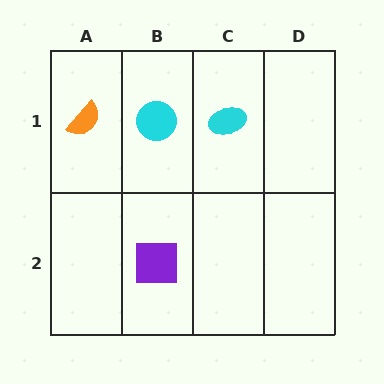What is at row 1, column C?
A cyan ellipse.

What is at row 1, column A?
An orange semicircle.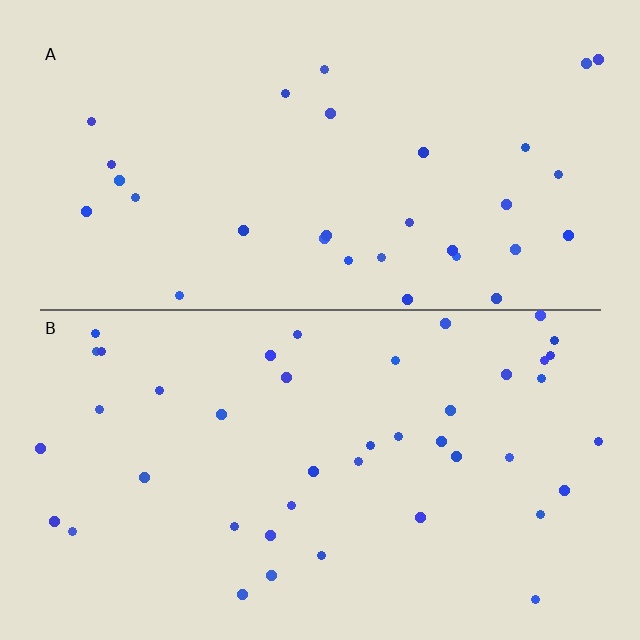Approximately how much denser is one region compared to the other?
Approximately 1.4× — region B over region A.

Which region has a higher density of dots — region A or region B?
B (the bottom).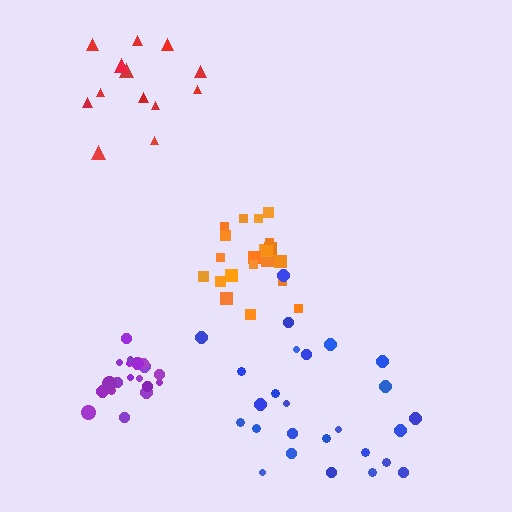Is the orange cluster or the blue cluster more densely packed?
Orange.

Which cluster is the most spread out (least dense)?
Red.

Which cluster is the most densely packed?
Purple.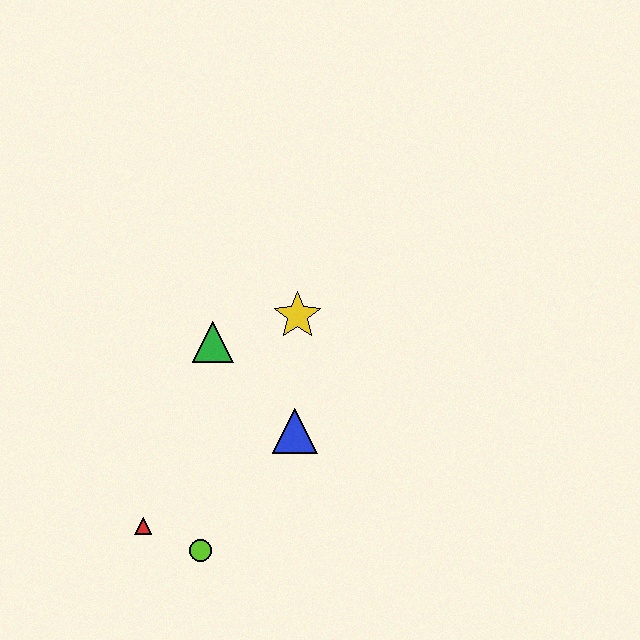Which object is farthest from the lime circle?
The yellow star is farthest from the lime circle.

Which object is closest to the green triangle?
The yellow star is closest to the green triangle.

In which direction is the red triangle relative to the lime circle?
The red triangle is to the left of the lime circle.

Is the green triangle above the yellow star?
No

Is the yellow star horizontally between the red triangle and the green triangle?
No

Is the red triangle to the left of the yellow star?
Yes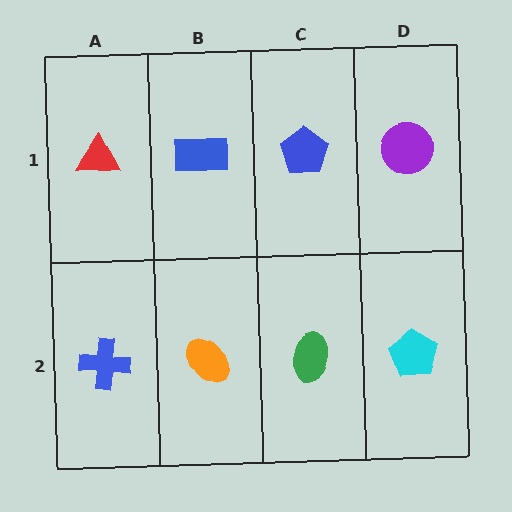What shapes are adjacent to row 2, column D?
A purple circle (row 1, column D), a green ellipse (row 2, column C).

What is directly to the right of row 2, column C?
A cyan pentagon.